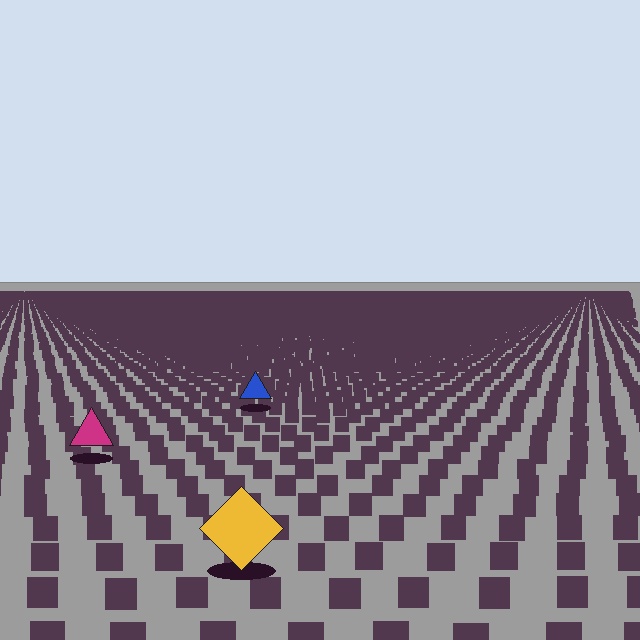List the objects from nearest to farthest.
From nearest to farthest: the yellow diamond, the magenta triangle, the blue triangle.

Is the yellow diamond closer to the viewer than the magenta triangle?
Yes. The yellow diamond is closer — you can tell from the texture gradient: the ground texture is coarser near it.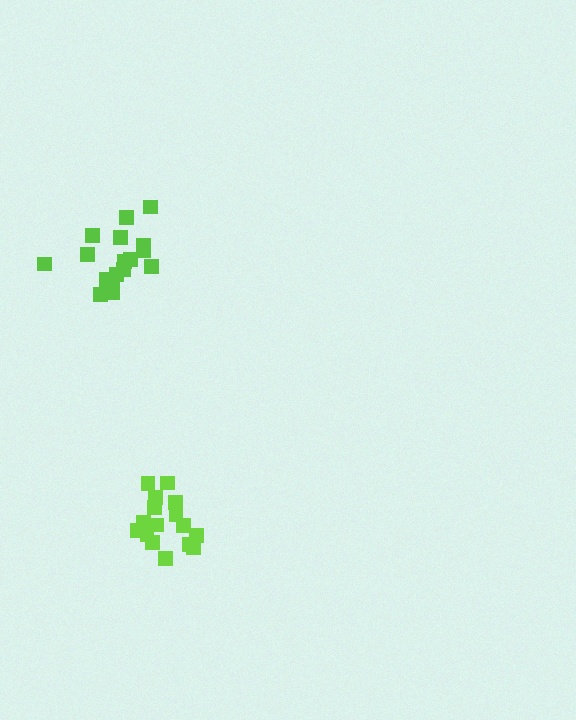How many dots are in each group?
Group 1: 17 dots, Group 2: 16 dots (33 total).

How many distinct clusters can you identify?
There are 2 distinct clusters.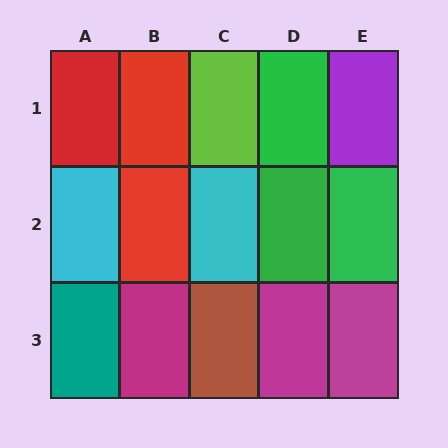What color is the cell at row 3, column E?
Magenta.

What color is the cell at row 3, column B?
Magenta.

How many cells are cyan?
2 cells are cyan.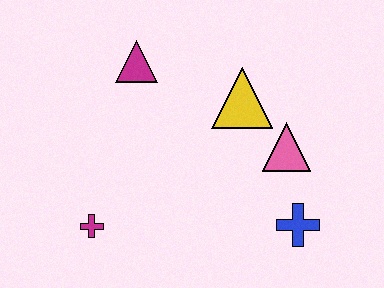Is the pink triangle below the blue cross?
No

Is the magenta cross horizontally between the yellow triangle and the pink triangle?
No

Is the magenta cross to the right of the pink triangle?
No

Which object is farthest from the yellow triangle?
The magenta cross is farthest from the yellow triangle.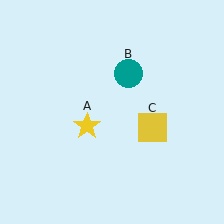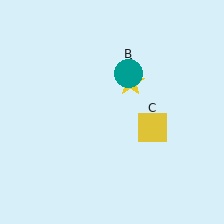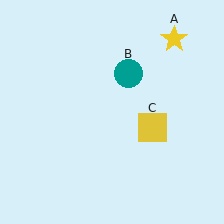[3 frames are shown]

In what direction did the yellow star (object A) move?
The yellow star (object A) moved up and to the right.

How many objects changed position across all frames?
1 object changed position: yellow star (object A).